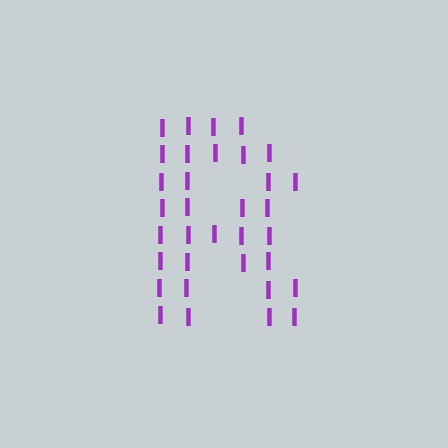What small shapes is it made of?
It is made of small letter I's.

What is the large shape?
The large shape is the letter R.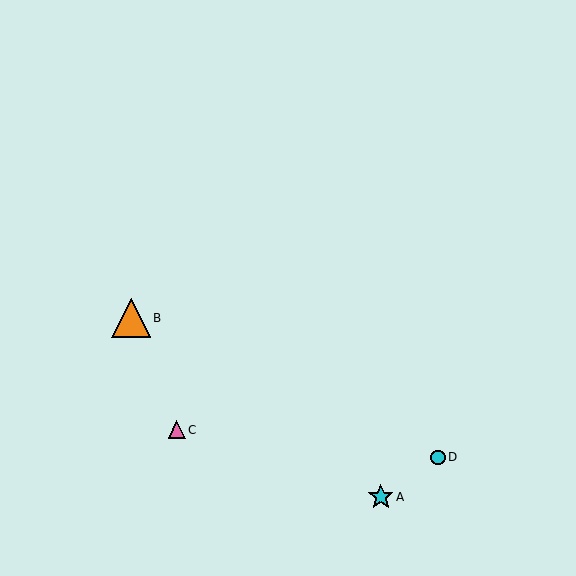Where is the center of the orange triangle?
The center of the orange triangle is at (131, 318).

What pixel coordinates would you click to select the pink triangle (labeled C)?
Click at (177, 430) to select the pink triangle C.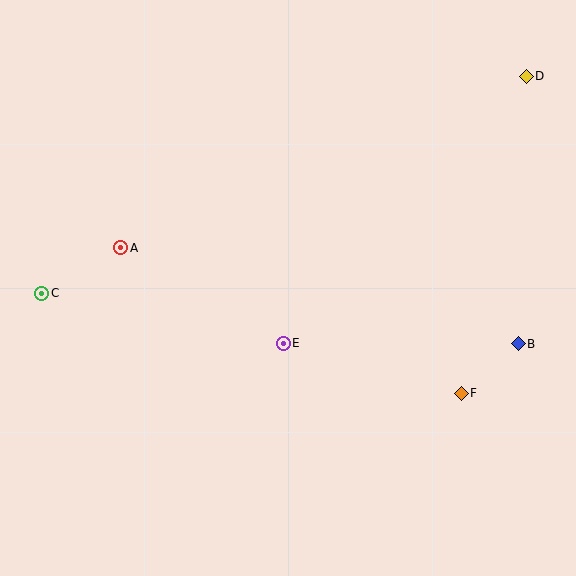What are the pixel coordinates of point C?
Point C is at (42, 293).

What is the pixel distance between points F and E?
The distance between F and E is 185 pixels.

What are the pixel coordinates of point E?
Point E is at (283, 343).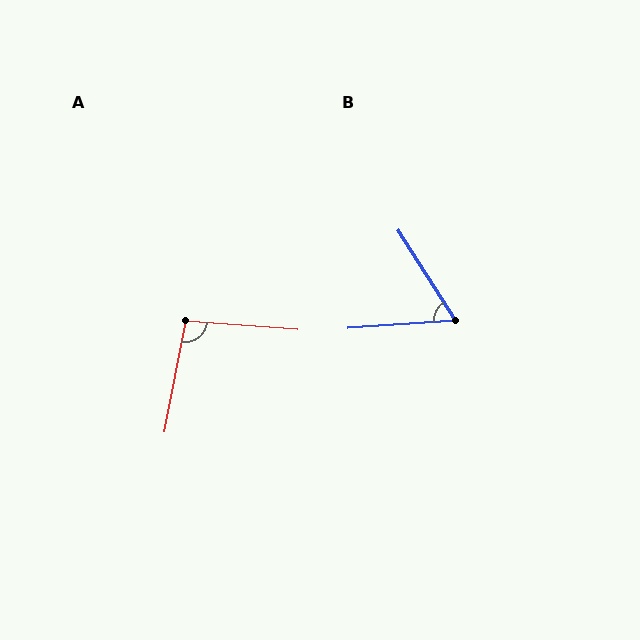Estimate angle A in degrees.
Approximately 97 degrees.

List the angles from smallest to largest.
B (62°), A (97°).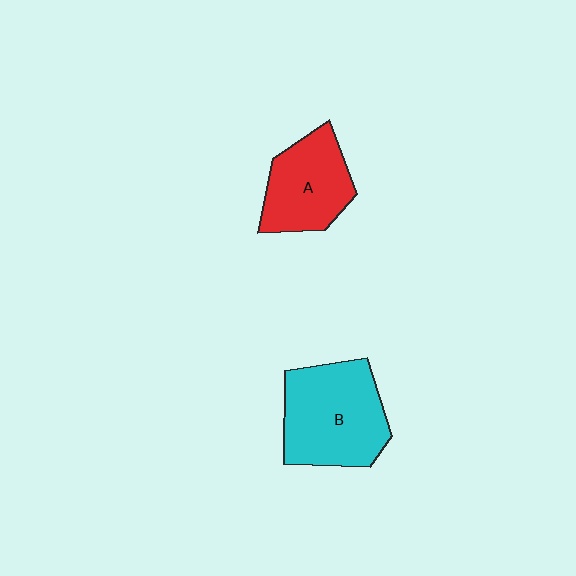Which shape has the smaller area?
Shape A (red).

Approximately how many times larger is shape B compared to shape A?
Approximately 1.4 times.